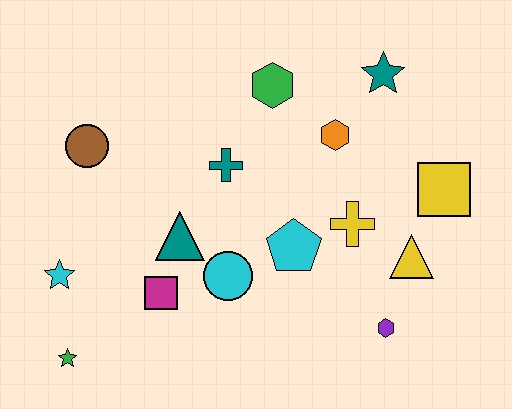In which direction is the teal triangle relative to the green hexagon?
The teal triangle is below the green hexagon.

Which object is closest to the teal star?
The orange hexagon is closest to the teal star.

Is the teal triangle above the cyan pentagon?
Yes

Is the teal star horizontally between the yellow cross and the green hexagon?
No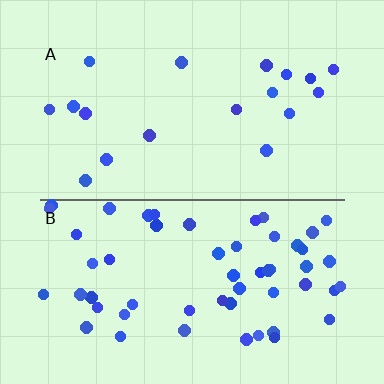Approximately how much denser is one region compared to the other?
Approximately 3.1× — region B over region A.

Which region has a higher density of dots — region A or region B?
B (the bottom).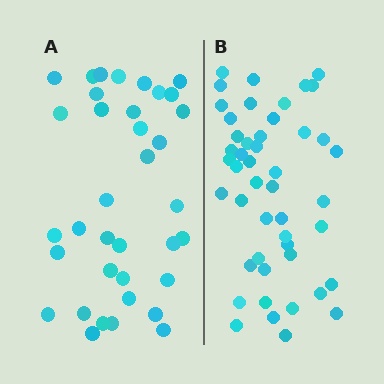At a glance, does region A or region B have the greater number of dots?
Region B (the right region) has more dots.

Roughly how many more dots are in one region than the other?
Region B has roughly 12 or so more dots than region A.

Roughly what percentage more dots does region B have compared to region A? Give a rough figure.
About 30% more.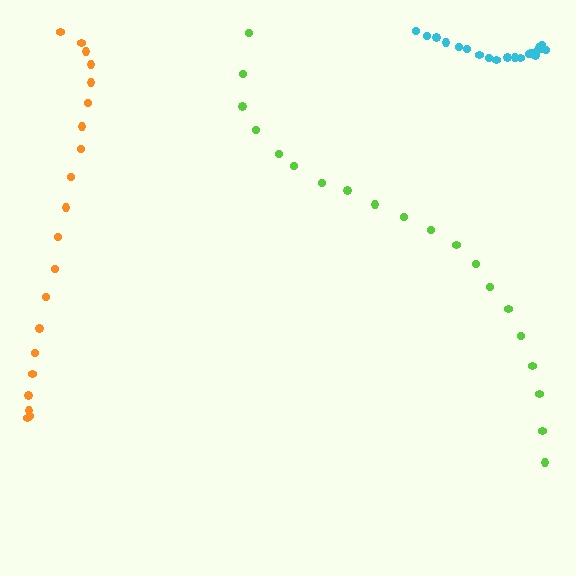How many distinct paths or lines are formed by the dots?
There are 3 distinct paths.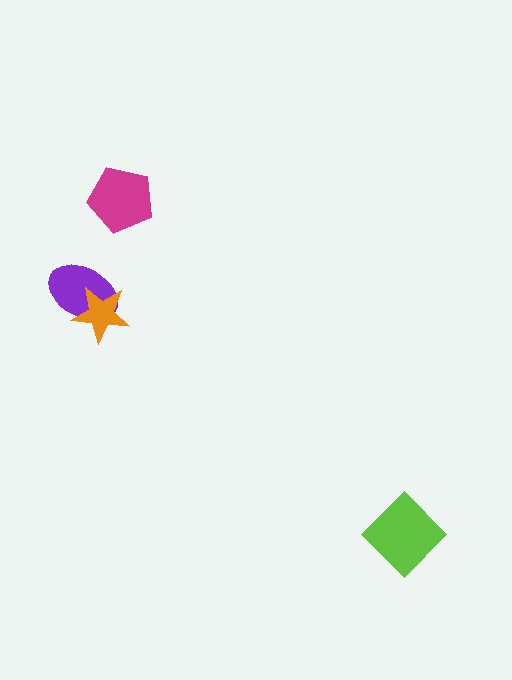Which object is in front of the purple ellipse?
The orange star is in front of the purple ellipse.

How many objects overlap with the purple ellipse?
1 object overlaps with the purple ellipse.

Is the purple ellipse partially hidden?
Yes, it is partially covered by another shape.